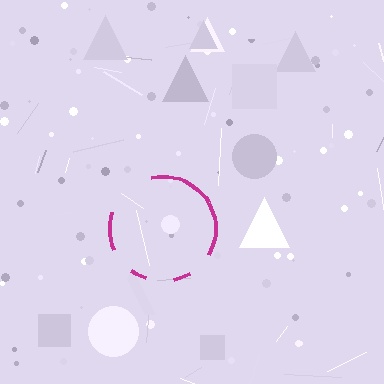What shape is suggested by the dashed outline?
The dashed outline suggests a circle.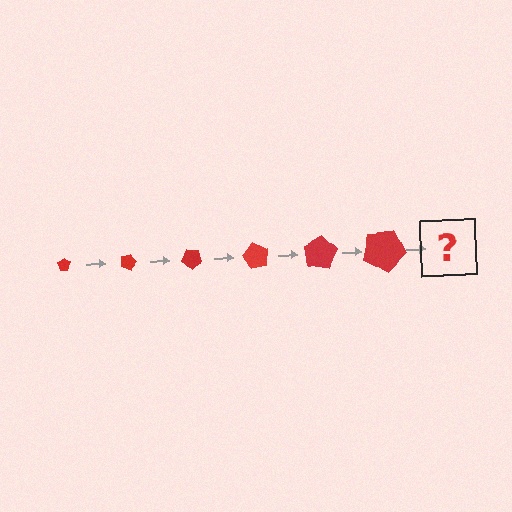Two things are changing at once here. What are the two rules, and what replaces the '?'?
The two rules are that the pentagon grows larger each step and it rotates 20 degrees each step. The '?' should be a pentagon, larger than the previous one and rotated 120 degrees from the start.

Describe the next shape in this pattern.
It should be a pentagon, larger than the previous one and rotated 120 degrees from the start.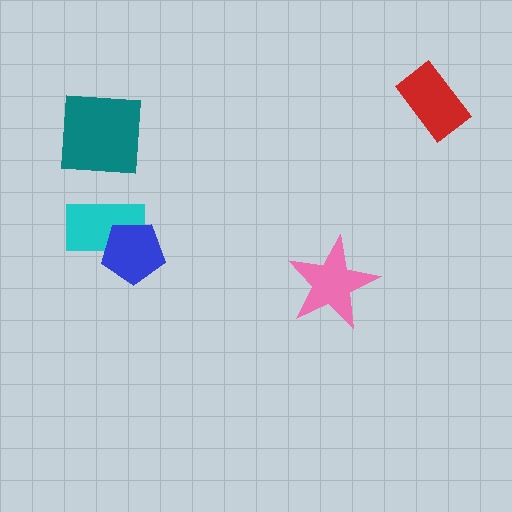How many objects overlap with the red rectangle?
0 objects overlap with the red rectangle.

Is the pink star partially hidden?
No, no other shape covers it.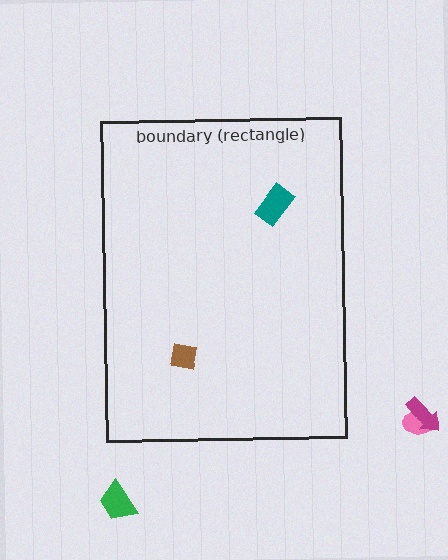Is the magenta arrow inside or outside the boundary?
Outside.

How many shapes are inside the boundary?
2 inside, 3 outside.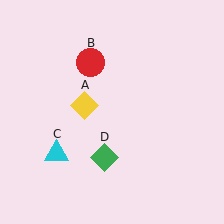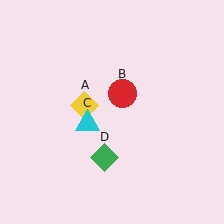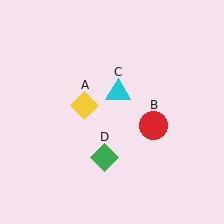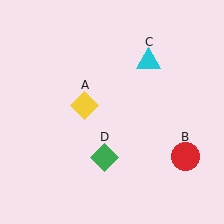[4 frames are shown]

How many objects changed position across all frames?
2 objects changed position: red circle (object B), cyan triangle (object C).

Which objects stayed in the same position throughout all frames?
Yellow diamond (object A) and green diamond (object D) remained stationary.